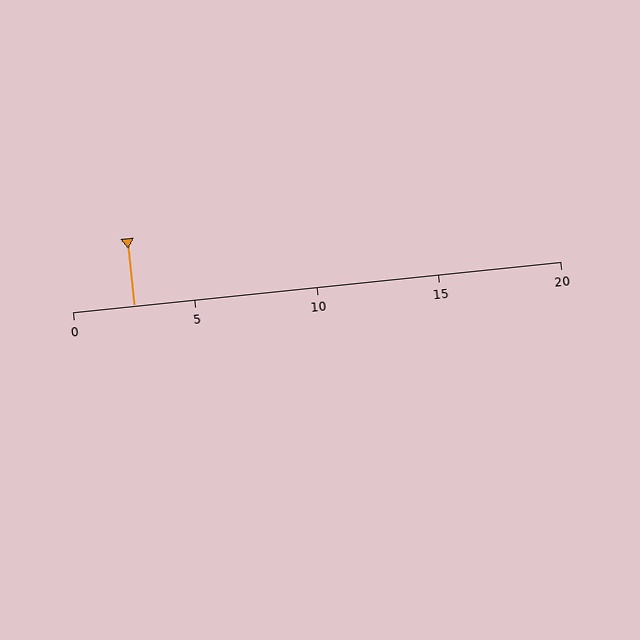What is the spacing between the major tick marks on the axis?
The major ticks are spaced 5 apart.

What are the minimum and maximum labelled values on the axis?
The axis runs from 0 to 20.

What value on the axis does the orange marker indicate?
The marker indicates approximately 2.5.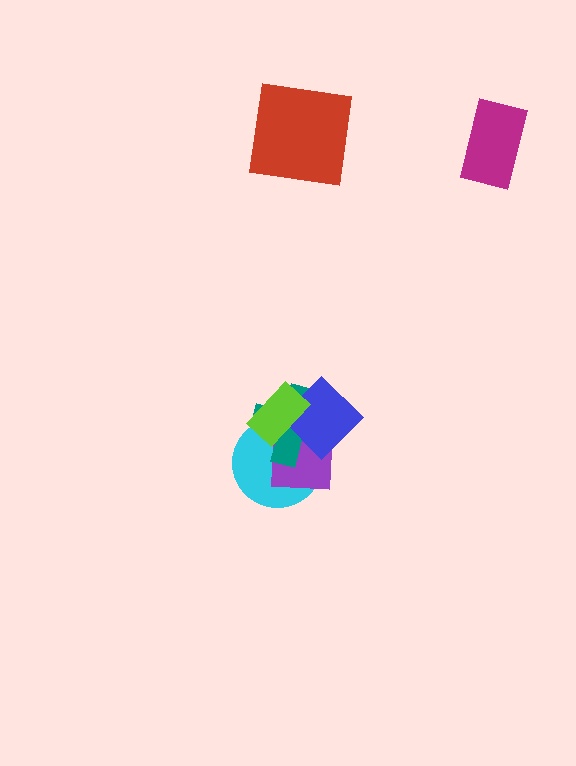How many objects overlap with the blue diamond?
4 objects overlap with the blue diamond.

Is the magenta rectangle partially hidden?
No, no other shape covers it.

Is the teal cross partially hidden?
Yes, it is partially covered by another shape.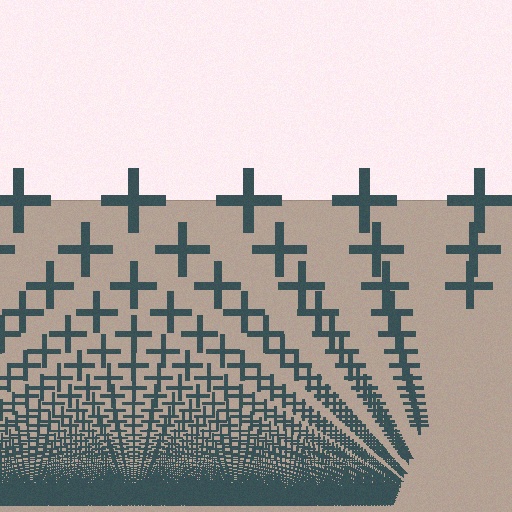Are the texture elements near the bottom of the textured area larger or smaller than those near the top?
Smaller. The gradient is inverted — elements near the bottom are smaller and denser.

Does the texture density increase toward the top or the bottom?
Density increases toward the bottom.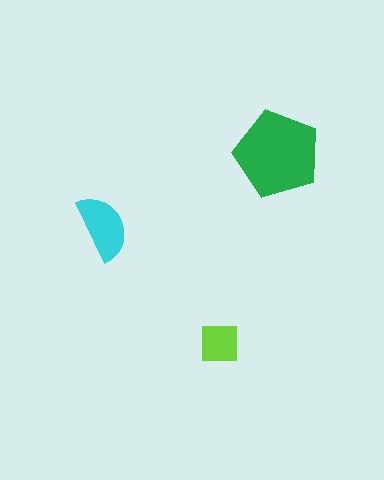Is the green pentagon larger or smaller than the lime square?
Larger.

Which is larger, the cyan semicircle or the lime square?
The cyan semicircle.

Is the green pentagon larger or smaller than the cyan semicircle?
Larger.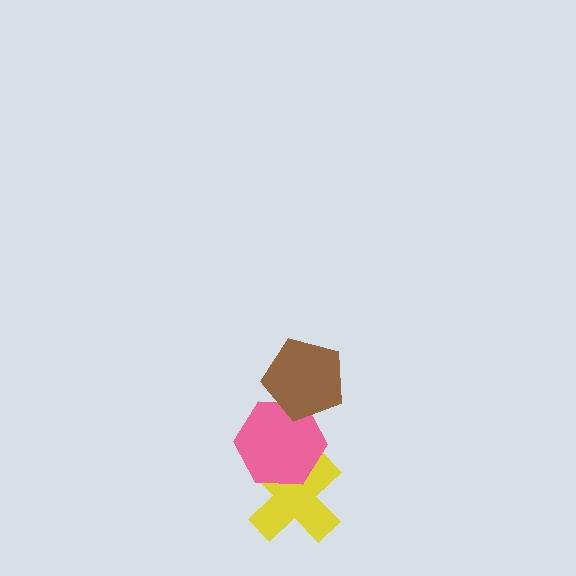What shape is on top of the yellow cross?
The pink hexagon is on top of the yellow cross.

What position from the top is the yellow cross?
The yellow cross is 3rd from the top.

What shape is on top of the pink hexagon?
The brown pentagon is on top of the pink hexagon.